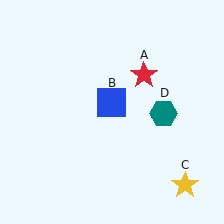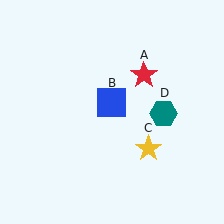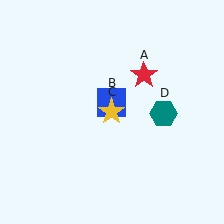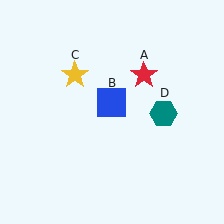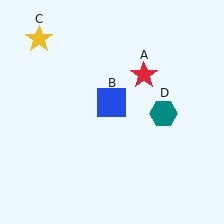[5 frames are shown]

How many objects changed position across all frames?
1 object changed position: yellow star (object C).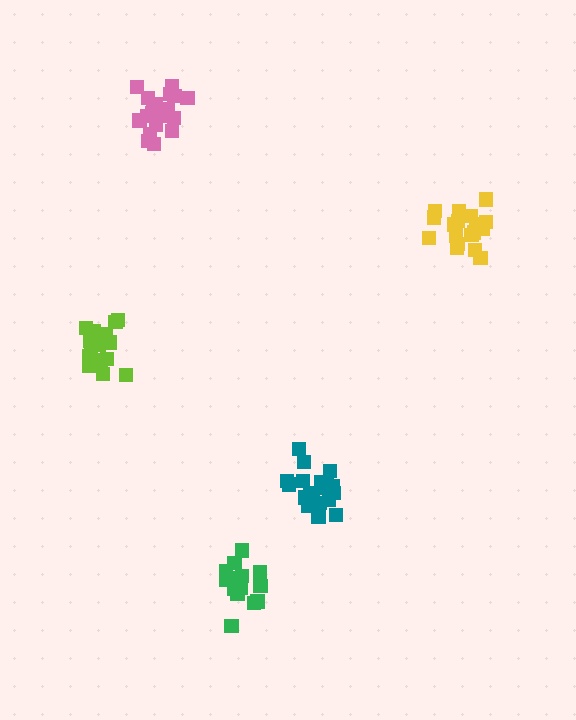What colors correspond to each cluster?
The clusters are colored: teal, green, yellow, lime, pink.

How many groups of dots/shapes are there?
There are 5 groups.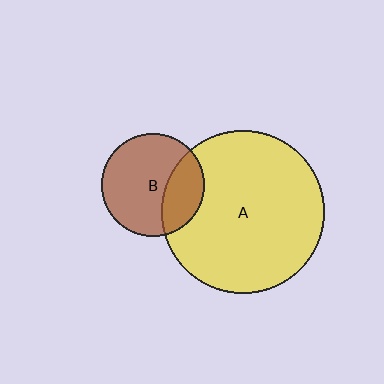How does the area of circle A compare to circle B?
Approximately 2.5 times.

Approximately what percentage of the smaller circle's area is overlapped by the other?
Approximately 30%.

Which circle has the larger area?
Circle A (yellow).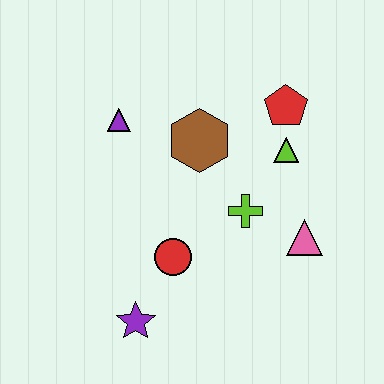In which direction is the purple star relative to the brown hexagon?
The purple star is below the brown hexagon.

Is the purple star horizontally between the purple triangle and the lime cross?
Yes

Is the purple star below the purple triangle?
Yes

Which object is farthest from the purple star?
The red pentagon is farthest from the purple star.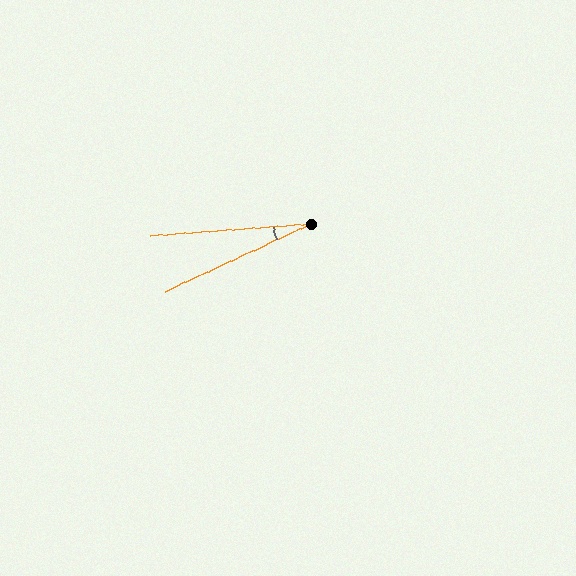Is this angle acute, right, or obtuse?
It is acute.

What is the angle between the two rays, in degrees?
Approximately 20 degrees.